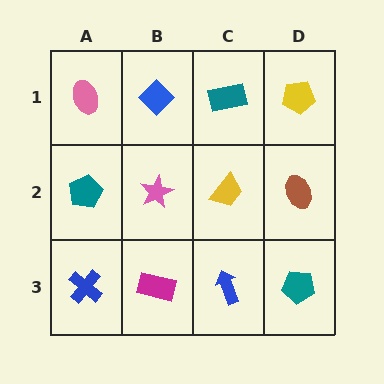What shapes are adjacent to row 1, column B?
A pink star (row 2, column B), a pink ellipse (row 1, column A), a teal rectangle (row 1, column C).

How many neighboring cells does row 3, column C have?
3.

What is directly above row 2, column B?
A blue diamond.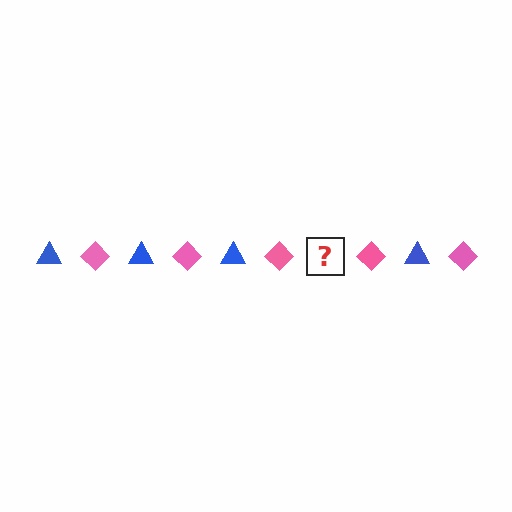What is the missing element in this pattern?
The missing element is a blue triangle.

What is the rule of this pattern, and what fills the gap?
The rule is that the pattern alternates between blue triangle and pink diamond. The gap should be filled with a blue triangle.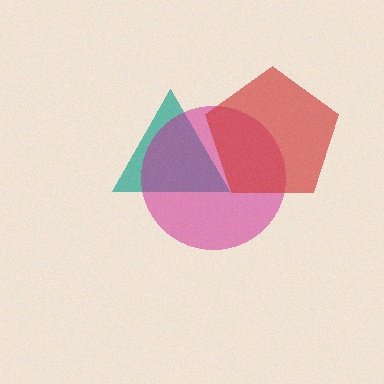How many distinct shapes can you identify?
There are 3 distinct shapes: a teal triangle, a magenta circle, a red pentagon.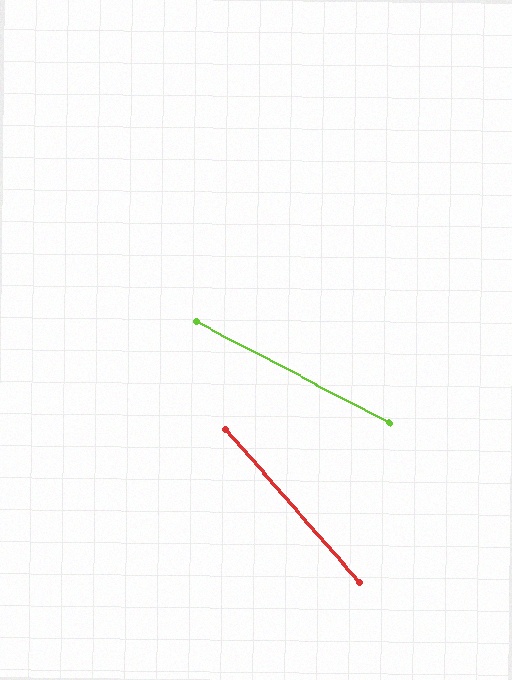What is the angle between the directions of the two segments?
Approximately 21 degrees.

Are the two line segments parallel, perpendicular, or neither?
Neither parallel nor perpendicular — they differ by about 21°.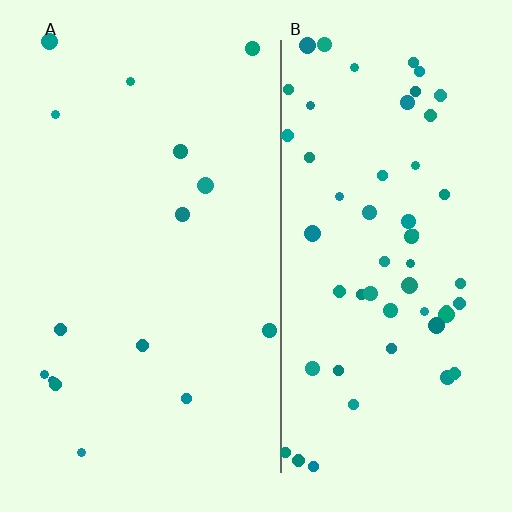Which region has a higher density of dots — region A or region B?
B (the right).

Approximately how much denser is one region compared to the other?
Approximately 3.7× — region B over region A.